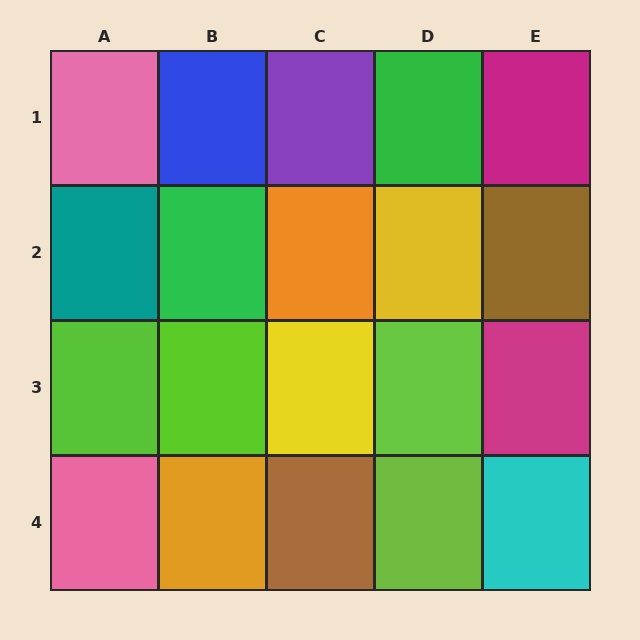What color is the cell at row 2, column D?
Yellow.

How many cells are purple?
1 cell is purple.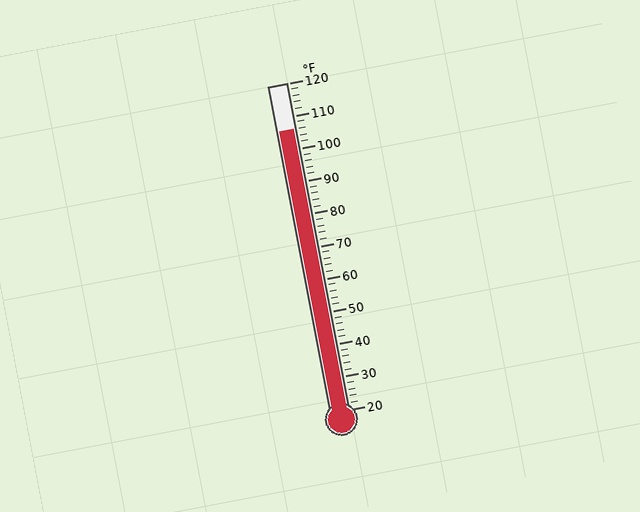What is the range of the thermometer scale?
The thermometer scale ranges from 20°F to 120°F.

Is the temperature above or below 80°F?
The temperature is above 80°F.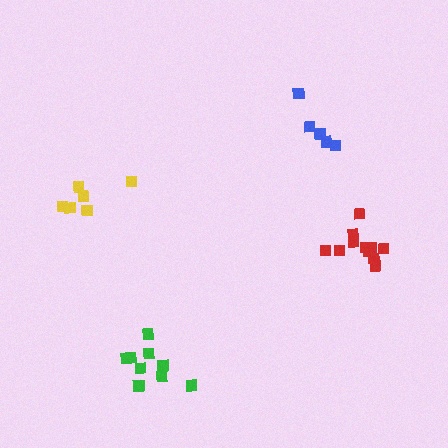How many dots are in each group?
Group 1: 5 dots, Group 2: 9 dots, Group 3: 6 dots, Group 4: 11 dots (31 total).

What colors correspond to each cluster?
The clusters are colored: blue, green, yellow, red.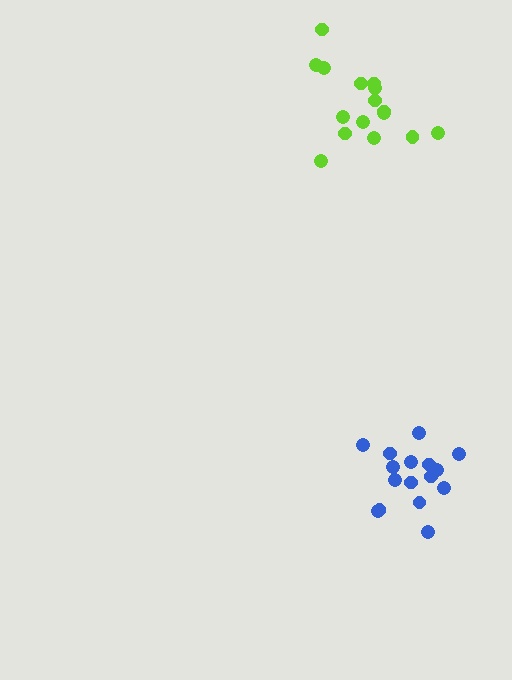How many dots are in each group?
Group 1: 16 dots, Group 2: 16 dots (32 total).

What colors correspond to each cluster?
The clusters are colored: blue, lime.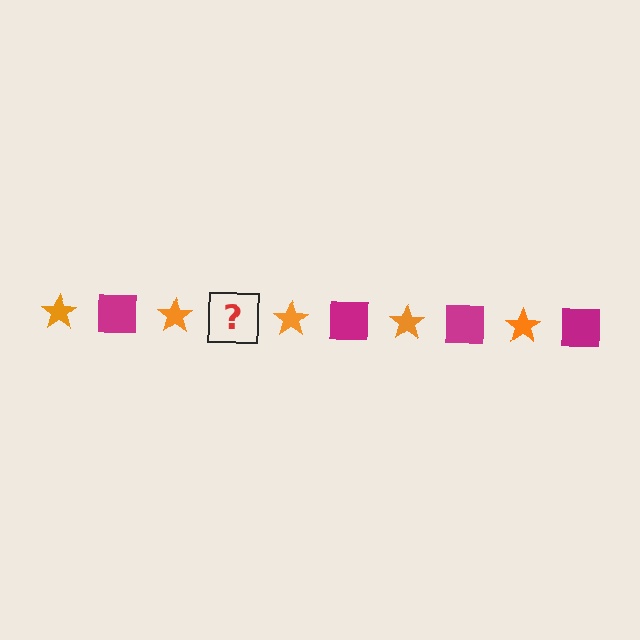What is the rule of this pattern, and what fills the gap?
The rule is that the pattern alternates between orange star and magenta square. The gap should be filled with a magenta square.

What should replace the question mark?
The question mark should be replaced with a magenta square.